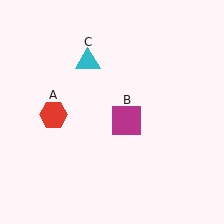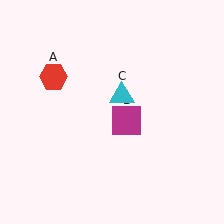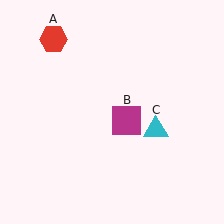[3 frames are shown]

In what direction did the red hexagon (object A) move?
The red hexagon (object A) moved up.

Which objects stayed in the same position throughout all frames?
Magenta square (object B) remained stationary.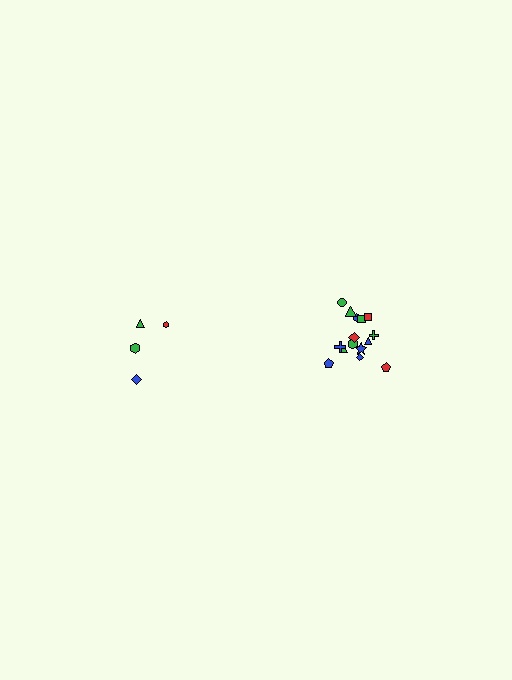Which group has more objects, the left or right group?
The right group.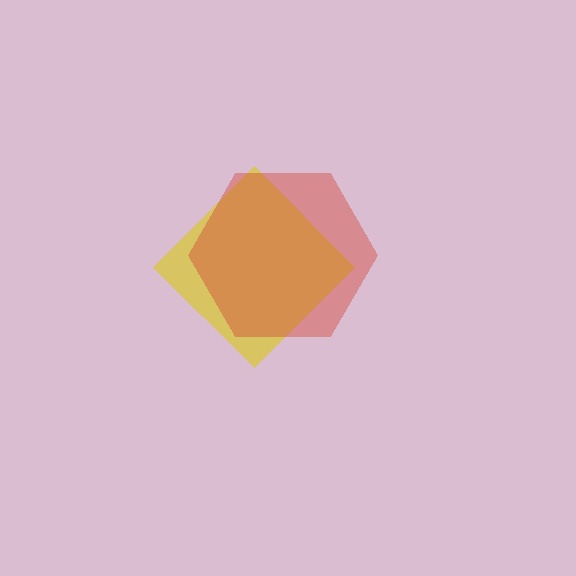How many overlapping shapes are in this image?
There are 2 overlapping shapes in the image.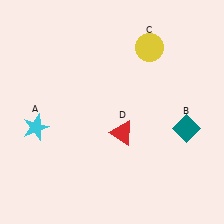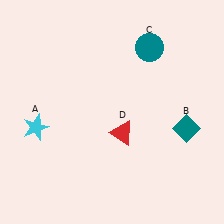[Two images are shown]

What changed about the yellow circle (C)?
In Image 1, C is yellow. In Image 2, it changed to teal.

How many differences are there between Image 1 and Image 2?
There is 1 difference between the two images.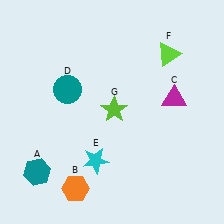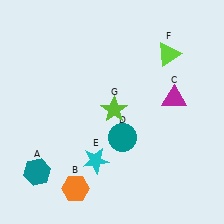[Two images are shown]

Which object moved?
The teal circle (D) moved right.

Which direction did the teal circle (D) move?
The teal circle (D) moved right.